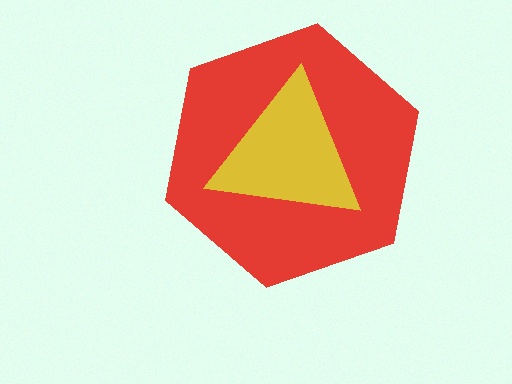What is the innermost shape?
The yellow triangle.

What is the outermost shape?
The red hexagon.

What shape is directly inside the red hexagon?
The yellow triangle.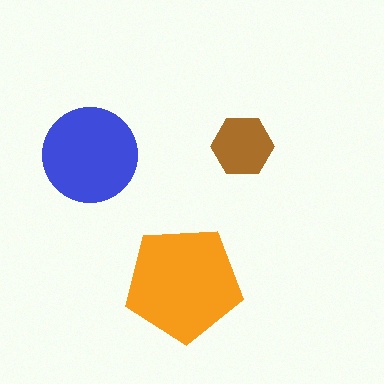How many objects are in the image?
There are 3 objects in the image.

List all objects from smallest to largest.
The brown hexagon, the blue circle, the orange pentagon.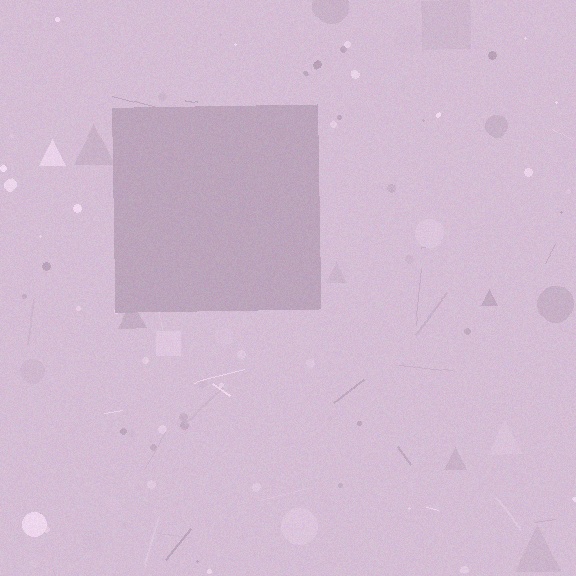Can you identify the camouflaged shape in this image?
The camouflaged shape is a square.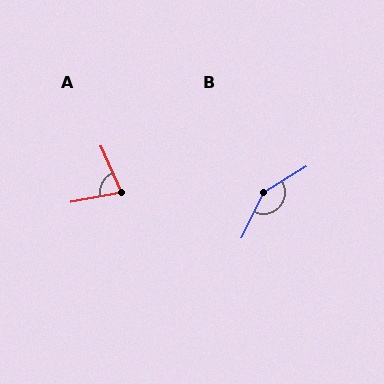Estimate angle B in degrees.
Approximately 148 degrees.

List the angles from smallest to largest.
A (78°), B (148°).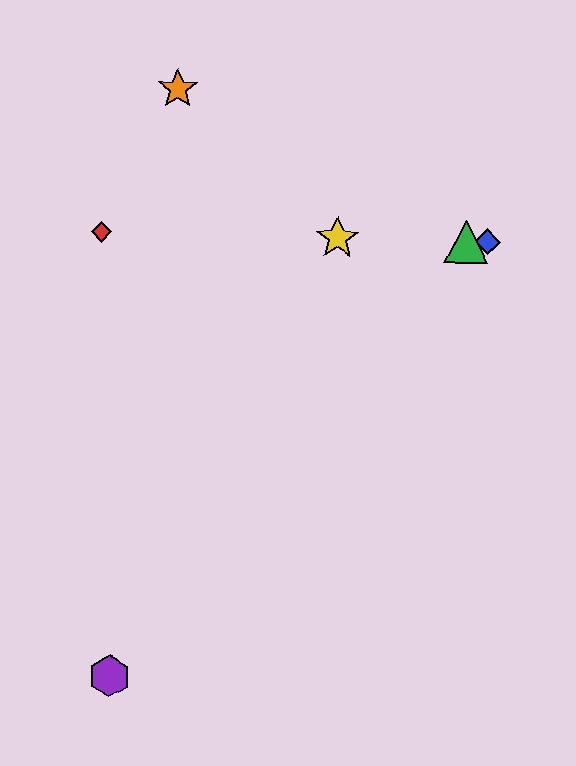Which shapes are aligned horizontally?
The red diamond, the blue diamond, the green triangle, the yellow star are aligned horizontally.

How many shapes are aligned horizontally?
4 shapes (the red diamond, the blue diamond, the green triangle, the yellow star) are aligned horizontally.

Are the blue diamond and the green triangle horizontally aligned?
Yes, both are at y≈242.